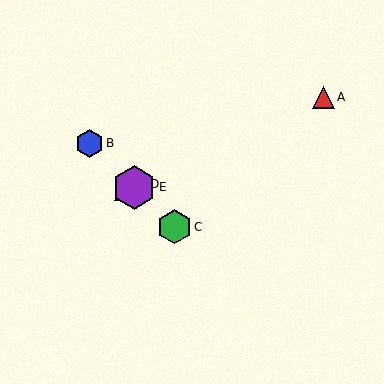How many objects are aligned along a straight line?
4 objects (B, C, D, E) are aligned along a straight line.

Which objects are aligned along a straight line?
Objects B, C, D, E are aligned along a straight line.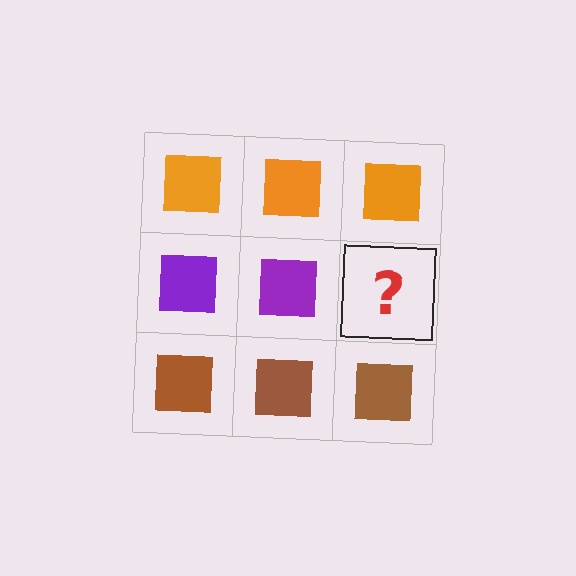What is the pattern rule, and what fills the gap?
The rule is that each row has a consistent color. The gap should be filled with a purple square.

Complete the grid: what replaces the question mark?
The question mark should be replaced with a purple square.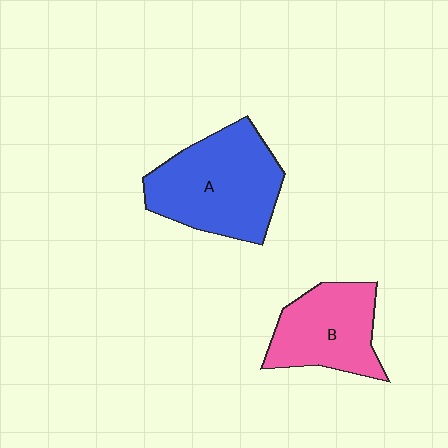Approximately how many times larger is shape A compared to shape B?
Approximately 1.4 times.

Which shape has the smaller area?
Shape B (pink).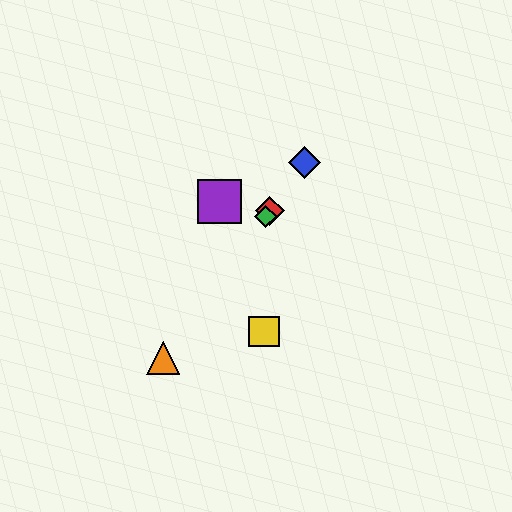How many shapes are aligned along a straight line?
4 shapes (the red diamond, the blue diamond, the green diamond, the orange triangle) are aligned along a straight line.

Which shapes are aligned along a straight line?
The red diamond, the blue diamond, the green diamond, the orange triangle are aligned along a straight line.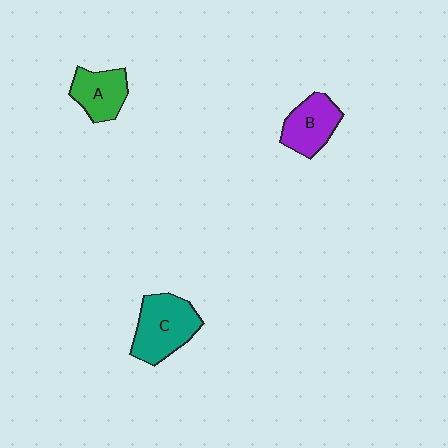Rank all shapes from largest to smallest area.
From largest to smallest: C (teal), B (purple), A (green).